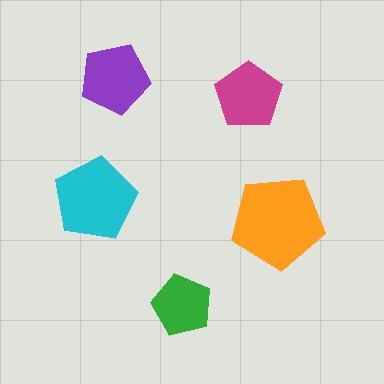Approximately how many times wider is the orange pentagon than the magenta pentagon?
About 1.5 times wider.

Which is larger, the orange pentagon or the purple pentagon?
The orange one.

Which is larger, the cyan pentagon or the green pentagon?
The cyan one.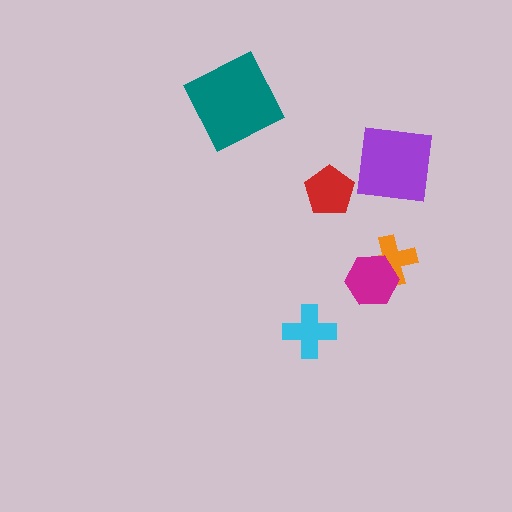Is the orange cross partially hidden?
Yes, it is partially covered by another shape.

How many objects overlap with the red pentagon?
0 objects overlap with the red pentagon.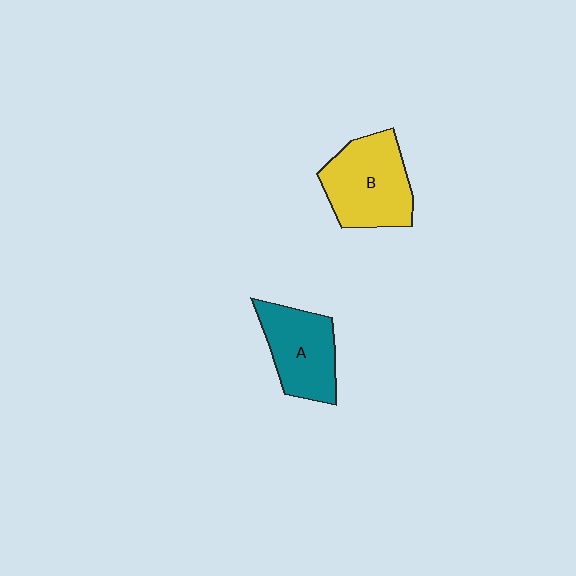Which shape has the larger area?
Shape B (yellow).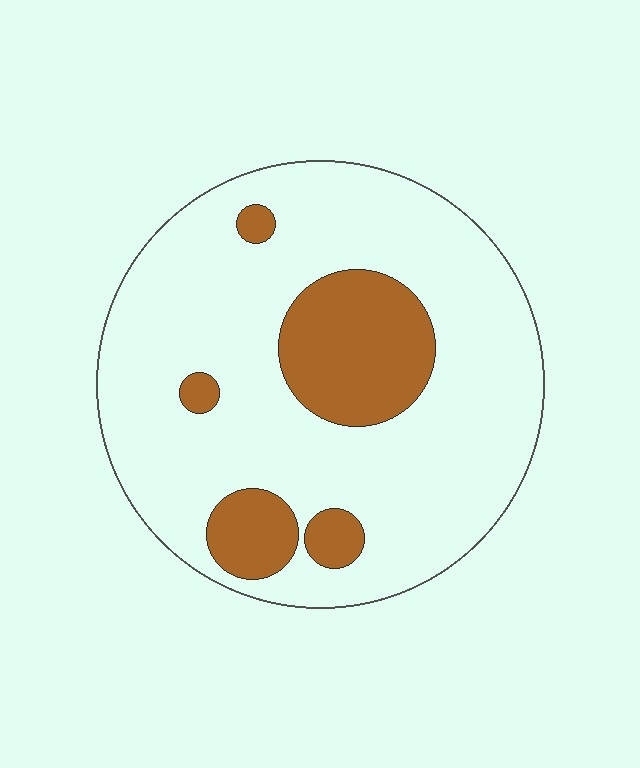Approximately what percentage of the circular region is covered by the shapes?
Approximately 20%.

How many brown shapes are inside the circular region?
5.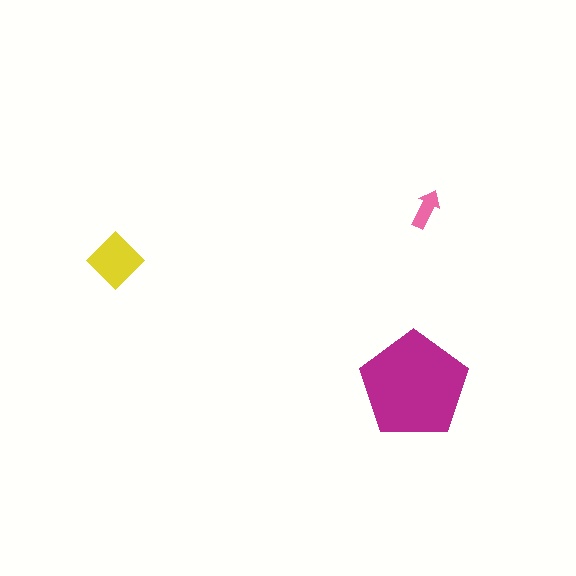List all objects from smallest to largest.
The pink arrow, the yellow diamond, the magenta pentagon.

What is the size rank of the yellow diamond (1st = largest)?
2nd.